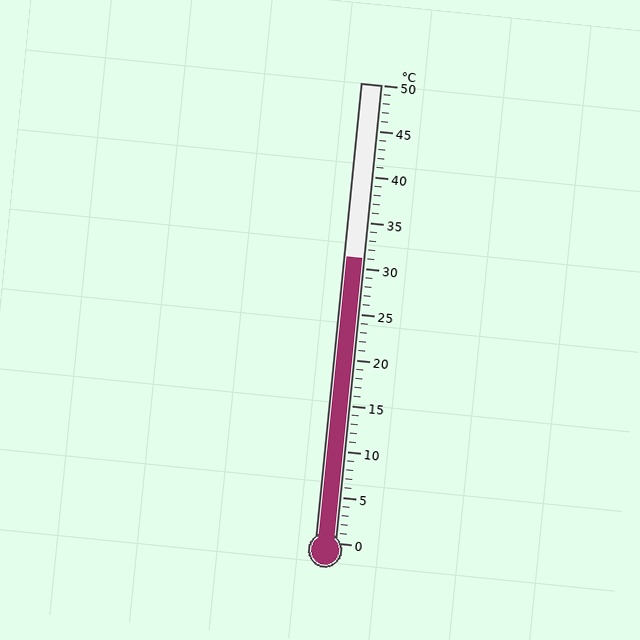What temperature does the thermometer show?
The thermometer shows approximately 31°C.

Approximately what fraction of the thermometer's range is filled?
The thermometer is filled to approximately 60% of its range.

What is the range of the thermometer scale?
The thermometer scale ranges from 0°C to 50°C.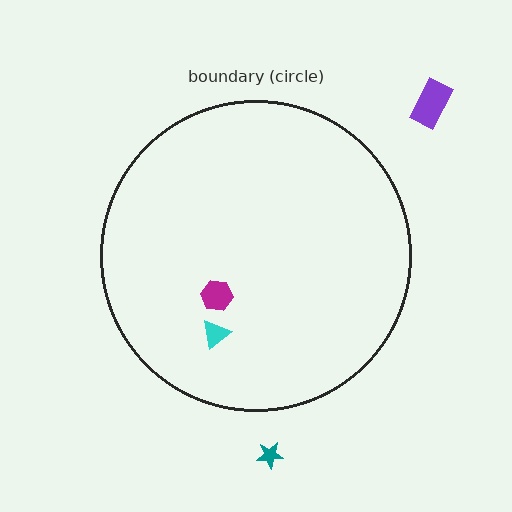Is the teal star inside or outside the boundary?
Outside.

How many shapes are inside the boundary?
2 inside, 2 outside.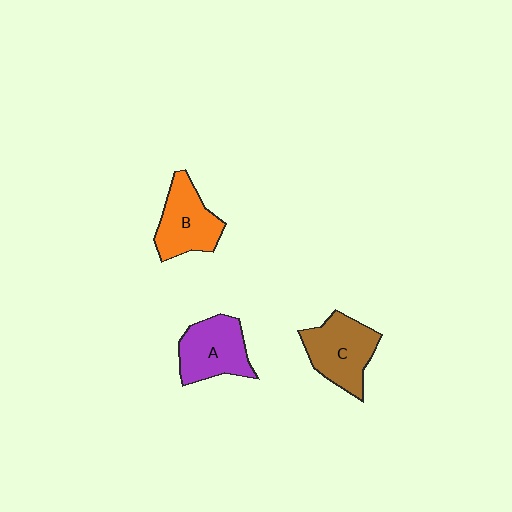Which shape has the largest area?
Shape C (brown).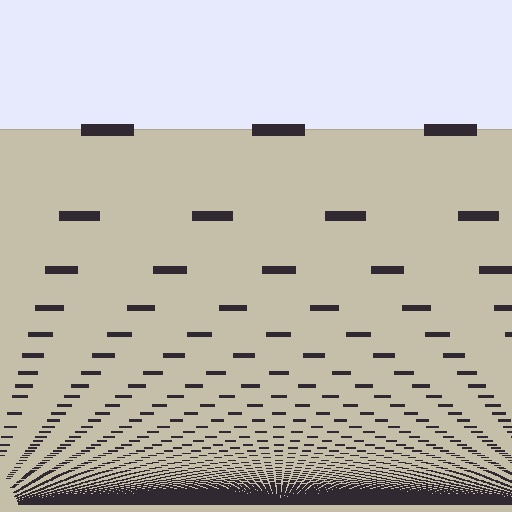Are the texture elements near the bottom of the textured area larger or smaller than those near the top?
Smaller. The gradient is inverted — elements near the bottom are smaller and denser.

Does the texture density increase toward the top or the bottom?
Density increases toward the bottom.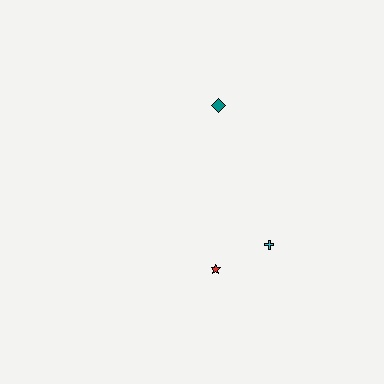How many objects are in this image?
There are 3 objects.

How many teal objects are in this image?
There is 1 teal object.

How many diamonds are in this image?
There is 1 diamond.